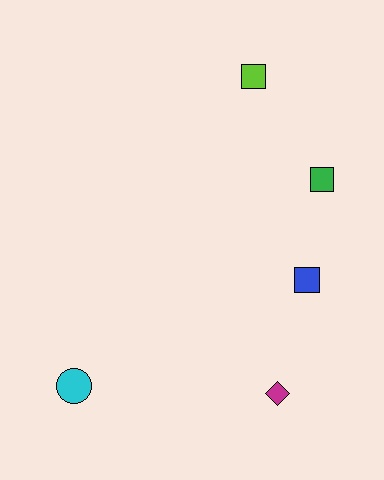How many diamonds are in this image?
There is 1 diamond.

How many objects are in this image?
There are 5 objects.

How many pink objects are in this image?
There are no pink objects.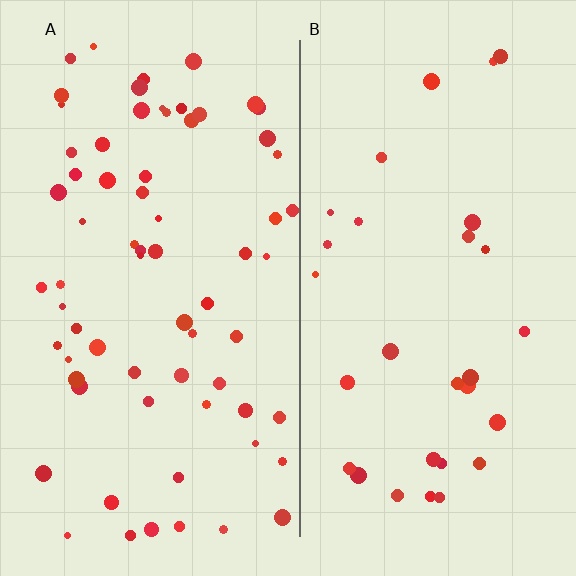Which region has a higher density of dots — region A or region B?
A (the left).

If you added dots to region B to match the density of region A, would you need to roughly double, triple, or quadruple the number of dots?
Approximately double.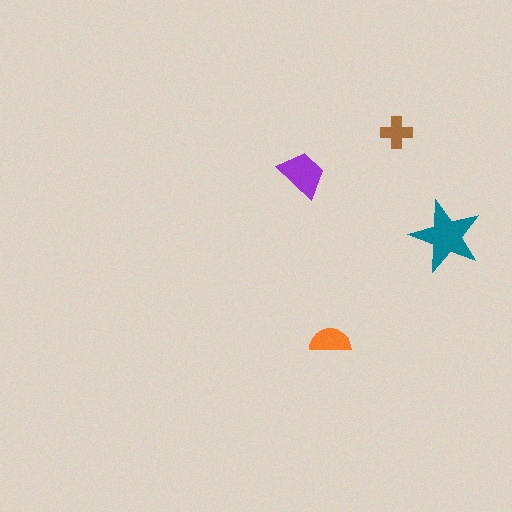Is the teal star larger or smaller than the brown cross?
Larger.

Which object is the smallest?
The brown cross.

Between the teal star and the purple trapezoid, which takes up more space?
The teal star.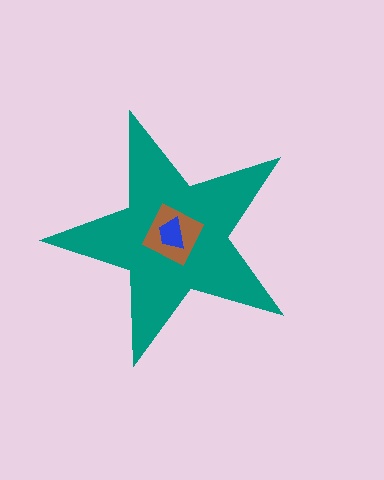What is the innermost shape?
The blue trapezoid.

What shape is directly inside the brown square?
The blue trapezoid.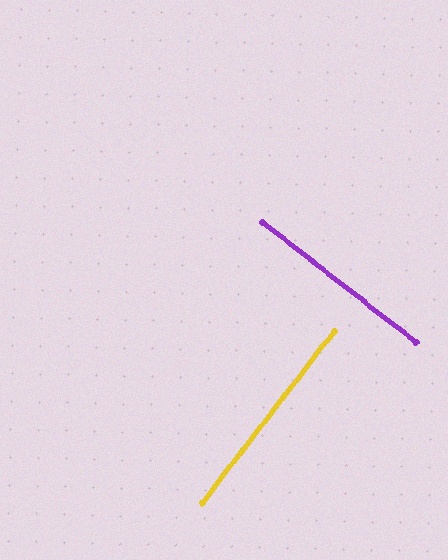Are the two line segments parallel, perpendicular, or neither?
Perpendicular — they meet at approximately 89°.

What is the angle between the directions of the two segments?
Approximately 89 degrees.